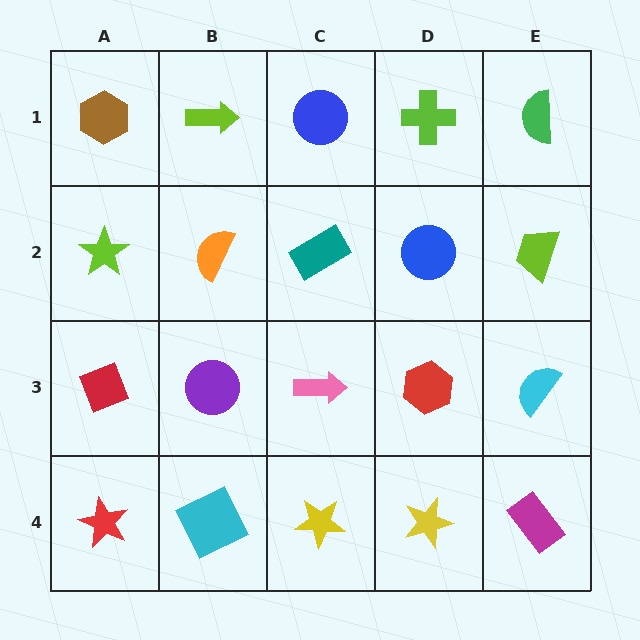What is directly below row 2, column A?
A red diamond.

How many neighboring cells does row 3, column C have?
4.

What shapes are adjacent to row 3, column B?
An orange semicircle (row 2, column B), a cyan square (row 4, column B), a red diamond (row 3, column A), a pink arrow (row 3, column C).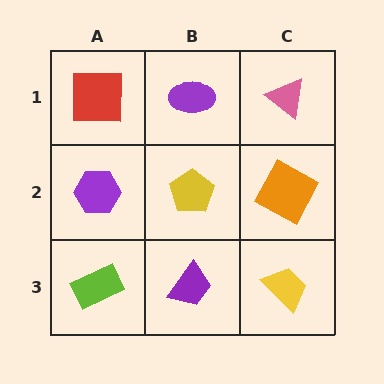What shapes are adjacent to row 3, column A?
A purple hexagon (row 2, column A), a purple trapezoid (row 3, column B).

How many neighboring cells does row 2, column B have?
4.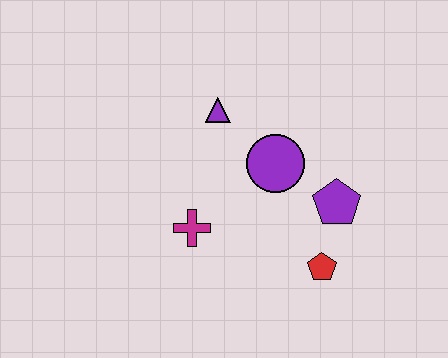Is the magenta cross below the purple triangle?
Yes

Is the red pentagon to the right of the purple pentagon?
No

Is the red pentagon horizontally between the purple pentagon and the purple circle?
Yes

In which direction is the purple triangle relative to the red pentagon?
The purple triangle is above the red pentagon.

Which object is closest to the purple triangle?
The purple circle is closest to the purple triangle.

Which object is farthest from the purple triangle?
The red pentagon is farthest from the purple triangle.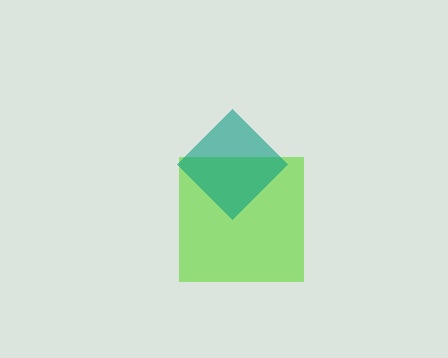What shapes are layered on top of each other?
The layered shapes are: a lime square, a teal diamond.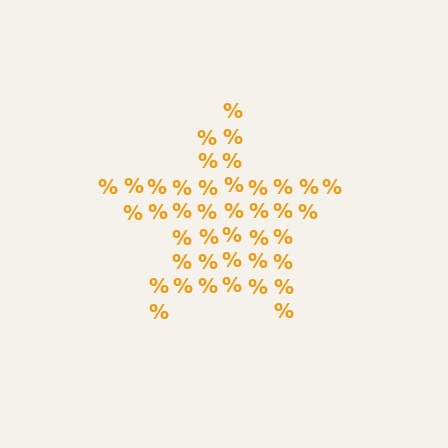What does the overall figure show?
The overall figure shows a star.